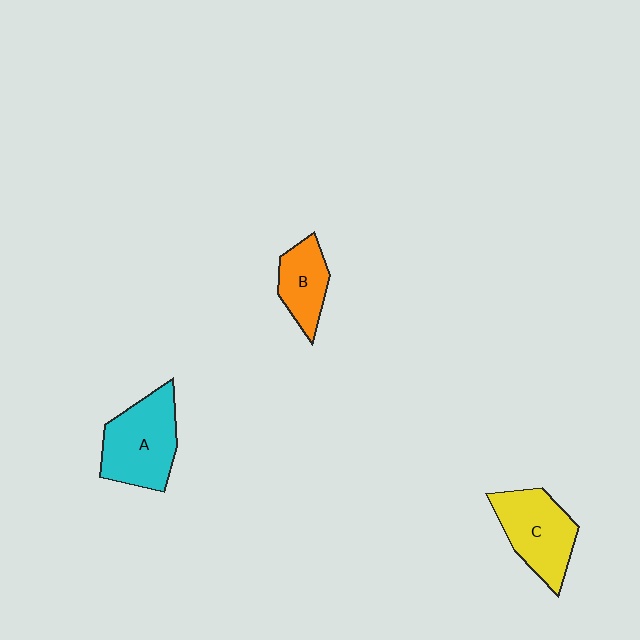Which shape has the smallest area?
Shape B (orange).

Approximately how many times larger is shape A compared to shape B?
Approximately 1.7 times.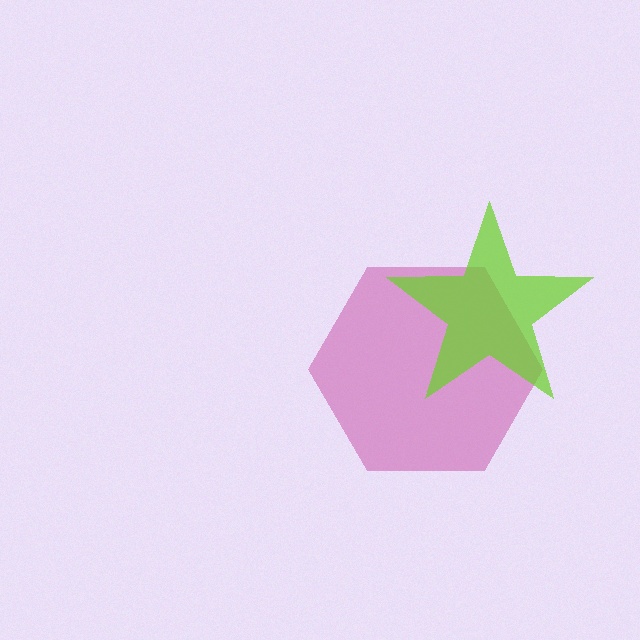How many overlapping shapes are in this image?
There are 2 overlapping shapes in the image.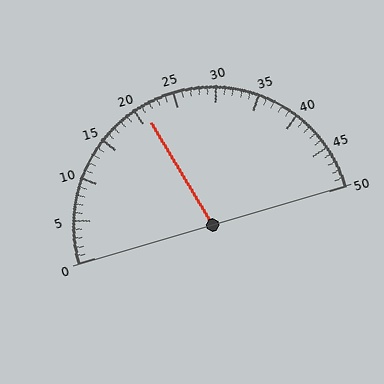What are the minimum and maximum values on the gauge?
The gauge ranges from 0 to 50.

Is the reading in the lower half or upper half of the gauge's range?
The reading is in the lower half of the range (0 to 50).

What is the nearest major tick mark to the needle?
The nearest major tick mark is 20.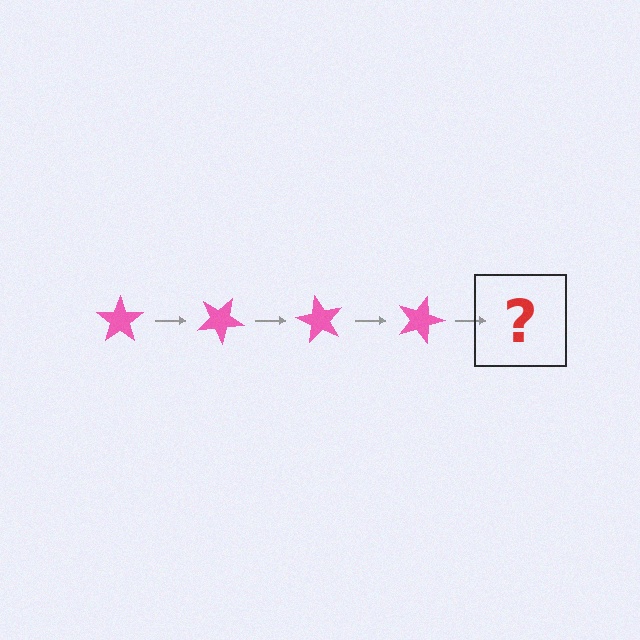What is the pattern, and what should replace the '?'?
The pattern is that the star rotates 30 degrees each step. The '?' should be a pink star rotated 120 degrees.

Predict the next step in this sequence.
The next step is a pink star rotated 120 degrees.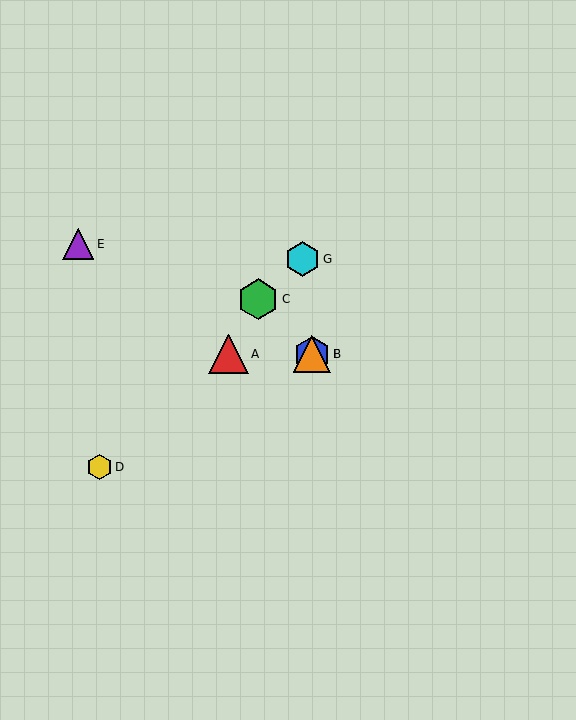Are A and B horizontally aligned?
Yes, both are at y≈354.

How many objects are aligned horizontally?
3 objects (A, B, F) are aligned horizontally.